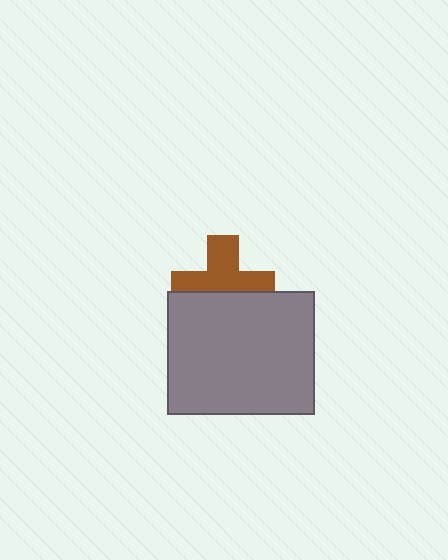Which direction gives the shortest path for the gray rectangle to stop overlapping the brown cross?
Moving down gives the shortest separation.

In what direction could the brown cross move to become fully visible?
The brown cross could move up. That would shift it out from behind the gray rectangle entirely.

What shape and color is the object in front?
The object in front is a gray rectangle.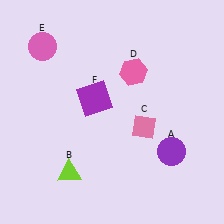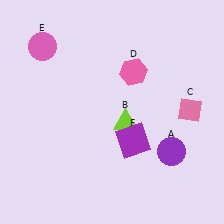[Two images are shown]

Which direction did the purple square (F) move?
The purple square (F) moved down.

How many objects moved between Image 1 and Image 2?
3 objects moved between the two images.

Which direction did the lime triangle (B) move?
The lime triangle (B) moved right.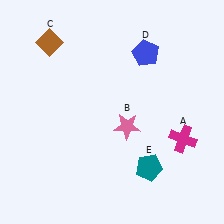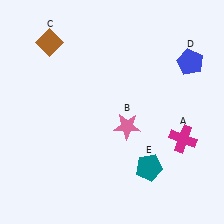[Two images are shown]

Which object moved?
The blue pentagon (D) moved right.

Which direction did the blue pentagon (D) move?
The blue pentagon (D) moved right.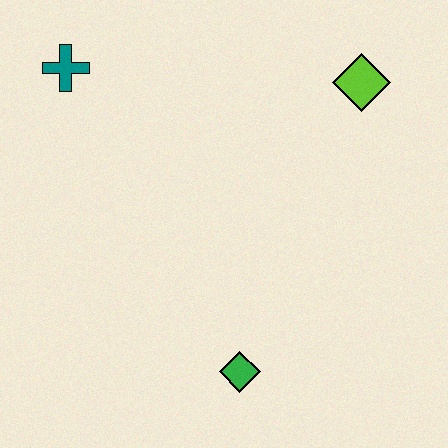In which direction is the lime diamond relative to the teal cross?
The lime diamond is to the right of the teal cross.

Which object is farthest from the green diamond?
The teal cross is farthest from the green diamond.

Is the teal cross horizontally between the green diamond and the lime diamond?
No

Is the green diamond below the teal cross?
Yes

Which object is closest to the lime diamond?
The teal cross is closest to the lime diamond.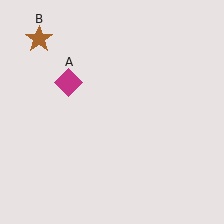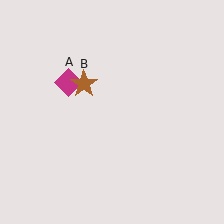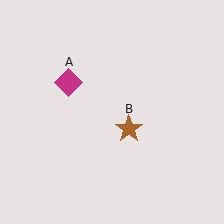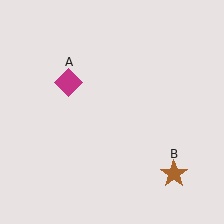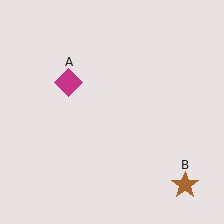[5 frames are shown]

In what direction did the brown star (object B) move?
The brown star (object B) moved down and to the right.